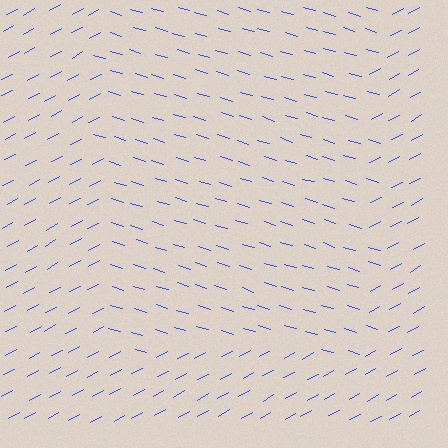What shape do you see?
I see a rectangle.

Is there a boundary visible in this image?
Yes, there is a texture boundary formed by a change in line orientation.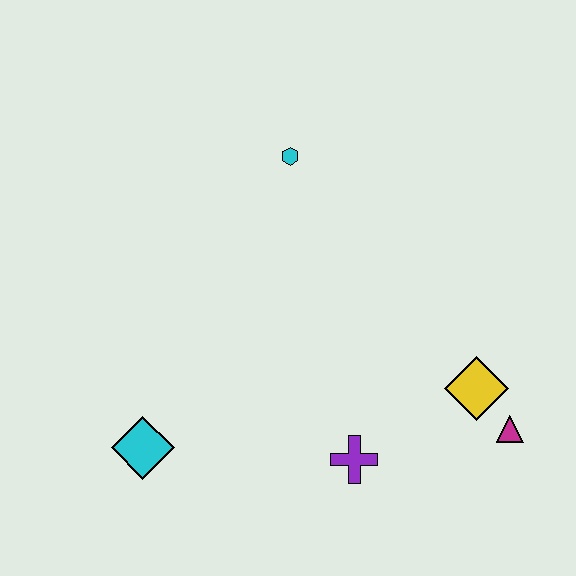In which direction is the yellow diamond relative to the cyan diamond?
The yellow diamond is to the right of the cyan diamond.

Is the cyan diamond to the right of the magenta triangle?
No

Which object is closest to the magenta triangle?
The yellow diamond is closest to the magenta triangle.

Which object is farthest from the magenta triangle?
The cyan diamond is farthest from the magenta triangle.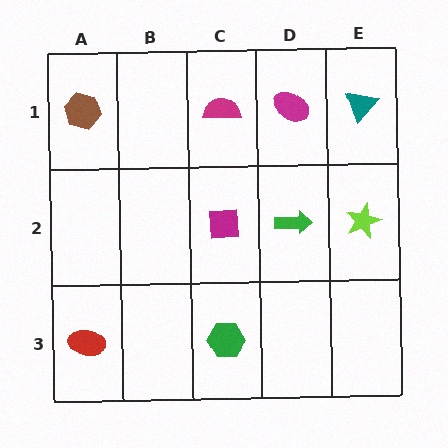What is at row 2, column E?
A lime star.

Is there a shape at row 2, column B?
No, that cell is empty.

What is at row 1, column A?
A brown hexagon.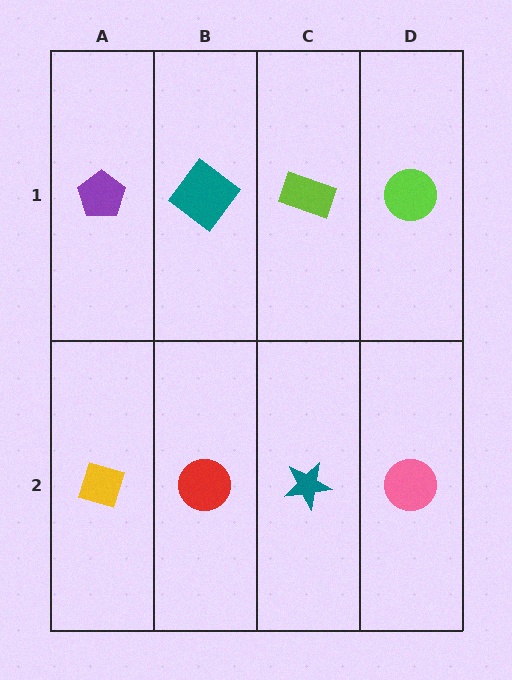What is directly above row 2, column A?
A purple pentagon.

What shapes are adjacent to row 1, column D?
A pink circle (row 2, column D), a lime rectangle (row 1, column C).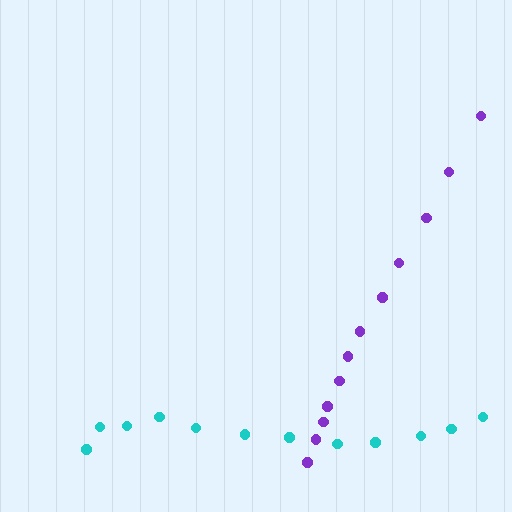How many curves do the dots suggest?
There are 2 distinct paths.